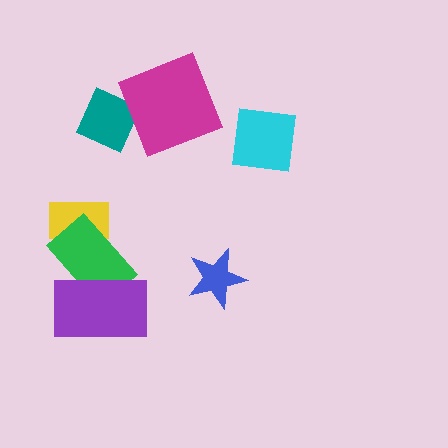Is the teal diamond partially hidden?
Yes, it is partially covered by another shape.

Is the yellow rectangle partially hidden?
Yes, it is partially covered by another shape.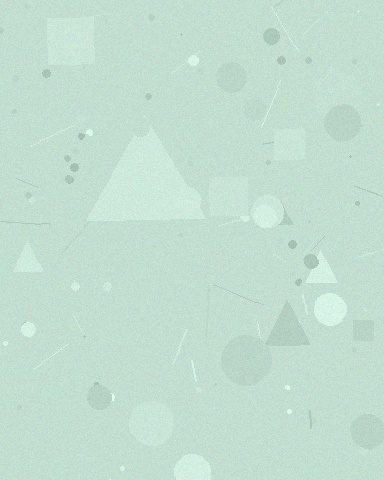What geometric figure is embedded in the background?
A triangle is embedded in the background.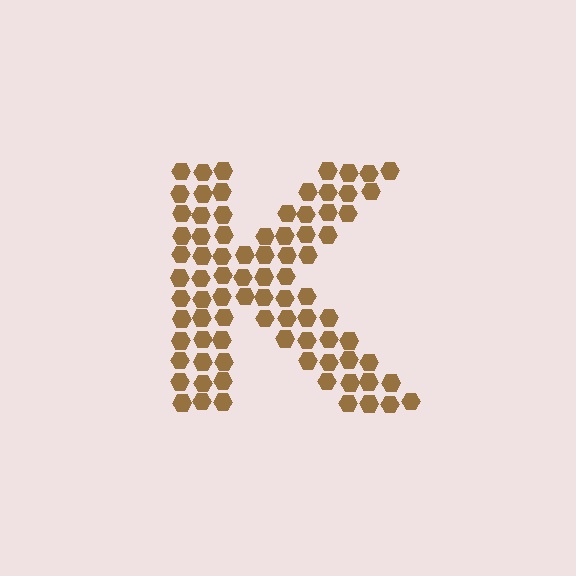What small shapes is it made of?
It is made of small hexagons.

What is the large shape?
The large shape is the letter K.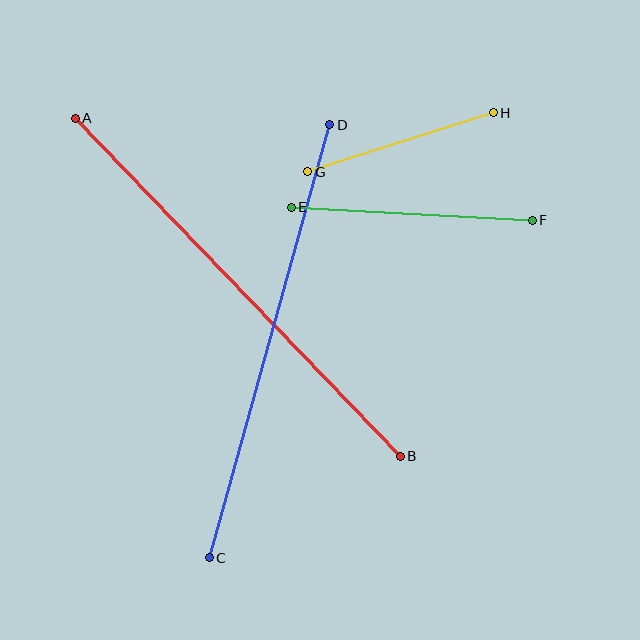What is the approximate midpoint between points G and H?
The midpoint is at approximately (400, 142) pixels.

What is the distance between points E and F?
The distance is approximately 241 pixels.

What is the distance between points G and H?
The distance is approximately 195 pixels.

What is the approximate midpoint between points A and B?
The midpoint is at approximately (238, 287) pixels.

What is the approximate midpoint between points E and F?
The midpoint is at approximately (412, 214) pixels.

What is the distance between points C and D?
The distance is approximately 449 pixels.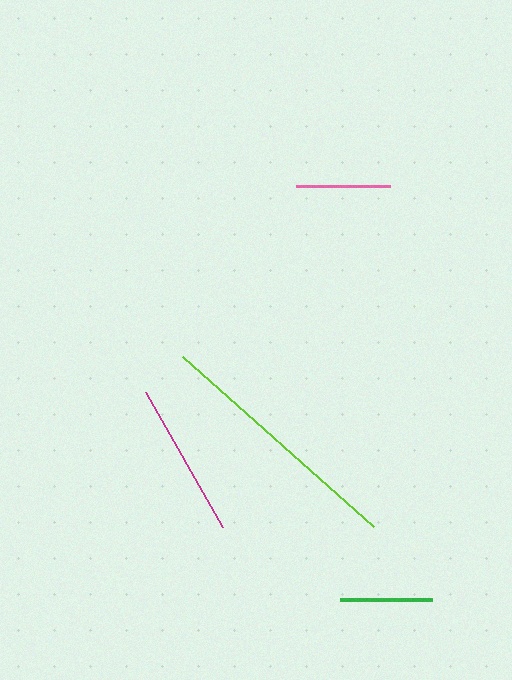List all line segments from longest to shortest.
From longest to shortest: lime, magenta, pink, green.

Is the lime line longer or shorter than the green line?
The lime line is longer than the green line.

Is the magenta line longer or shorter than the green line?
The magenta line is longer than the green line.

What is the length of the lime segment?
The lime segment is approximately 255 pixels long.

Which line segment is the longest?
The lime line is the longest at approximately 255 pixels.